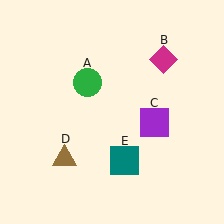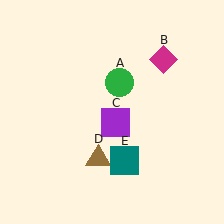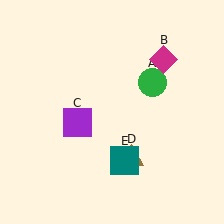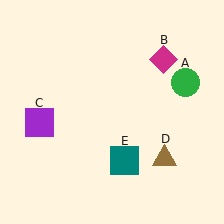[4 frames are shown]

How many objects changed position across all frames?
3 objects changed position: green circle (object A), purple square (object C), brown triangle (object D).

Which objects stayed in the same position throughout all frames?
Magenta diamond (object B) and teal square (object E) remained stationary.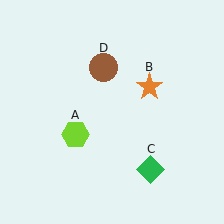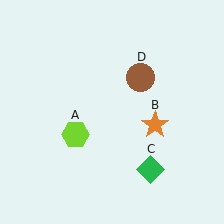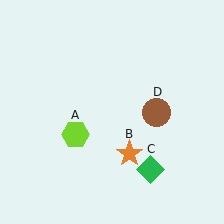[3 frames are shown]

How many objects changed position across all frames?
2 objects changed position: orange star (object B), brown circle (object D).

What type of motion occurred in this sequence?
The orange star (object B), brown circle (object D) rotated clockwise around the center of the scene.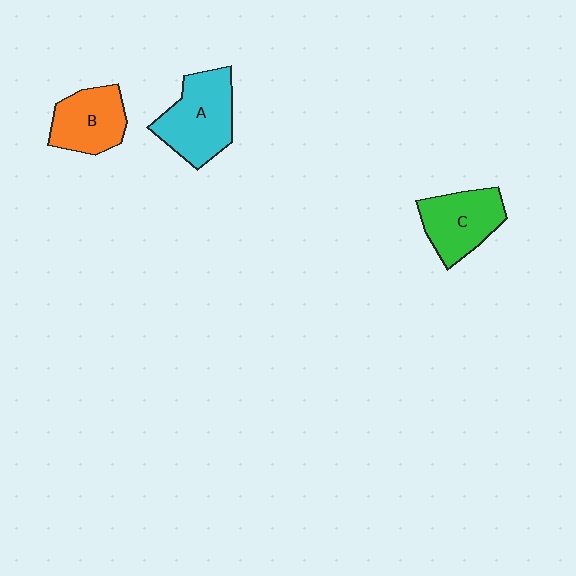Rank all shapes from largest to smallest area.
From largest to smallest: A (cyan), C (green), B (orange).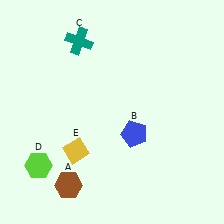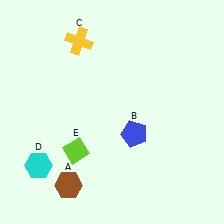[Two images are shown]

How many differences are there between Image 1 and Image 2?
There are 3 differences between the two images.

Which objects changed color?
C changed from teal to yellow. D changed from lime to cyan. E changed from yellow to lime.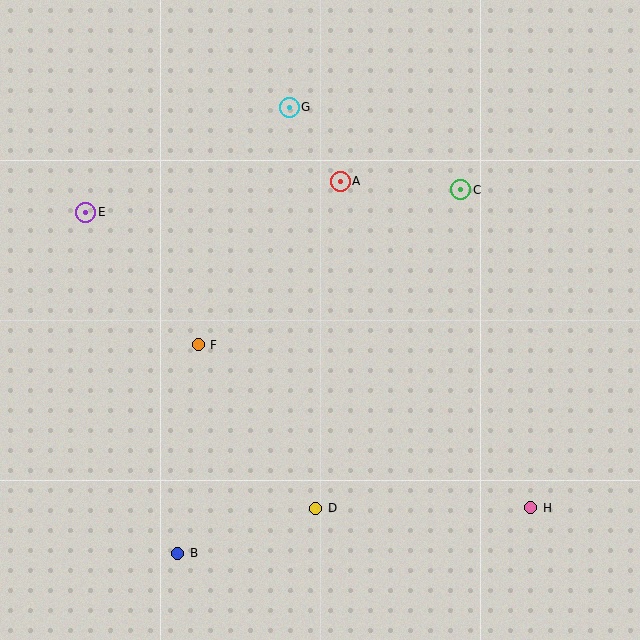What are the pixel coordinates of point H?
Point H is at (531, 508).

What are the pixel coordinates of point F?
Point F is at (198, 345).